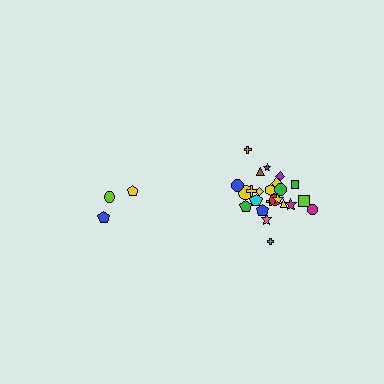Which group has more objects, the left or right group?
The right group.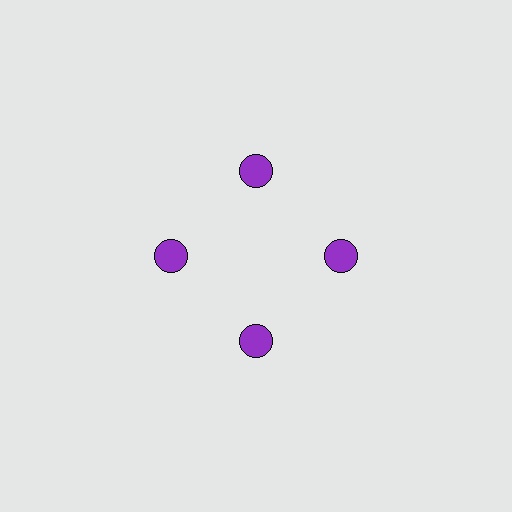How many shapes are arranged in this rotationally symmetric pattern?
There are 4 shapes, arranged in 4 groups of 1.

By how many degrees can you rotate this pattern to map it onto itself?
The pattern maps onto itself every 90 degrees of rotation.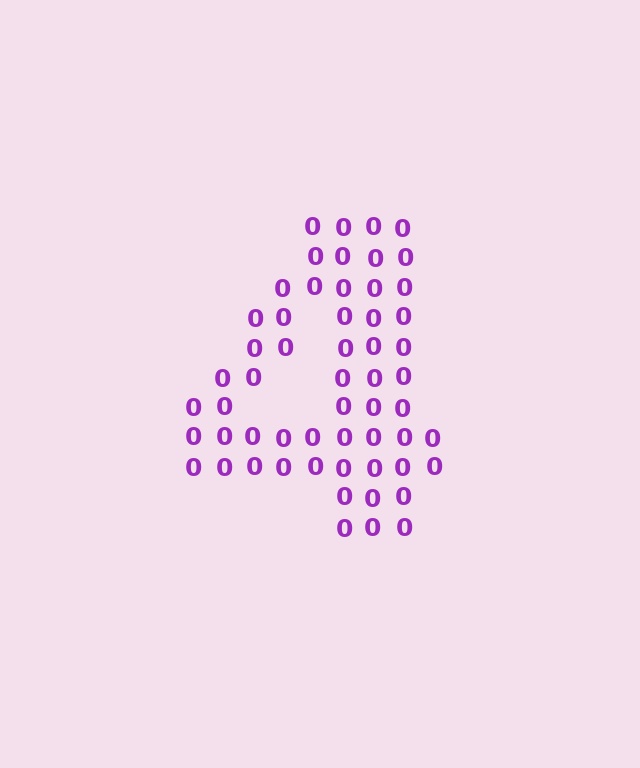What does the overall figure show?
The overall figure shows the digit 4.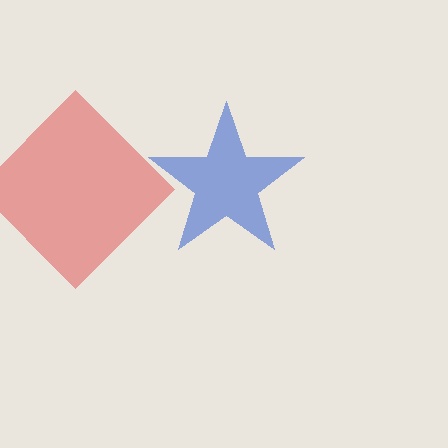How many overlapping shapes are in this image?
There are 2 overlapping shapes in the image.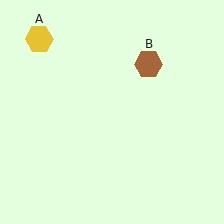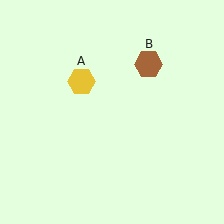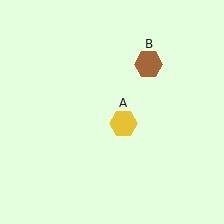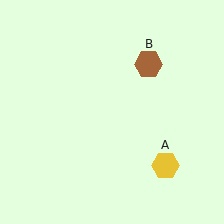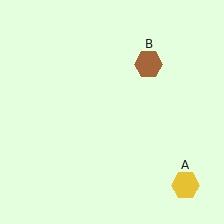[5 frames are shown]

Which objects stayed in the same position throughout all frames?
Brown hexagon (object B) remained stationary.